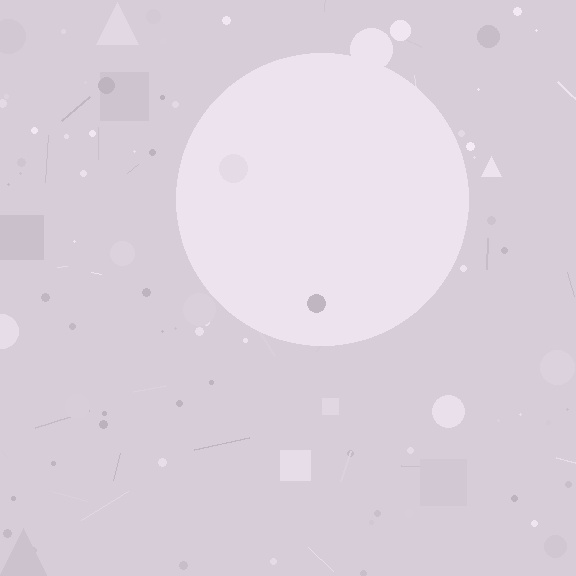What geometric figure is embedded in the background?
A circle is embedded in the background.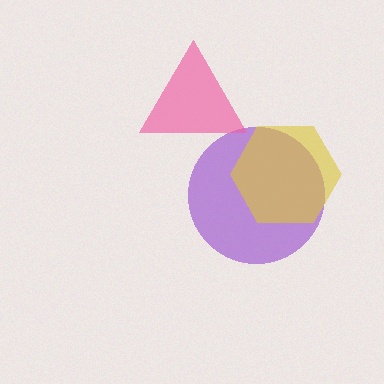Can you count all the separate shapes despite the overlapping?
Yes, there are 3 separate shapes.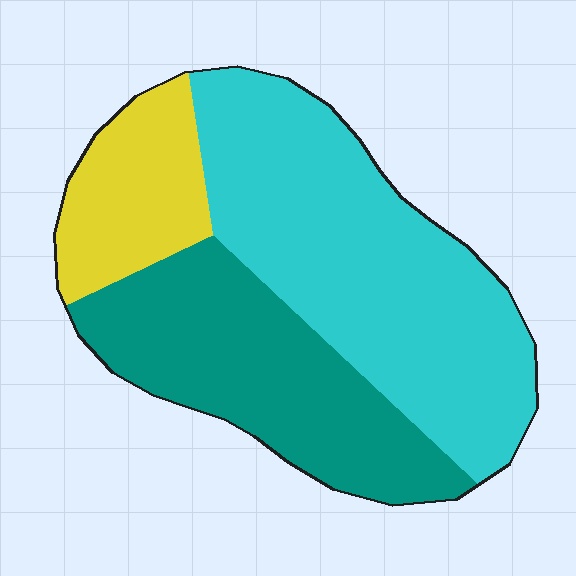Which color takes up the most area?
Cyan, at roughly 50%.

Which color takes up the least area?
Yellow, at roughly 15%.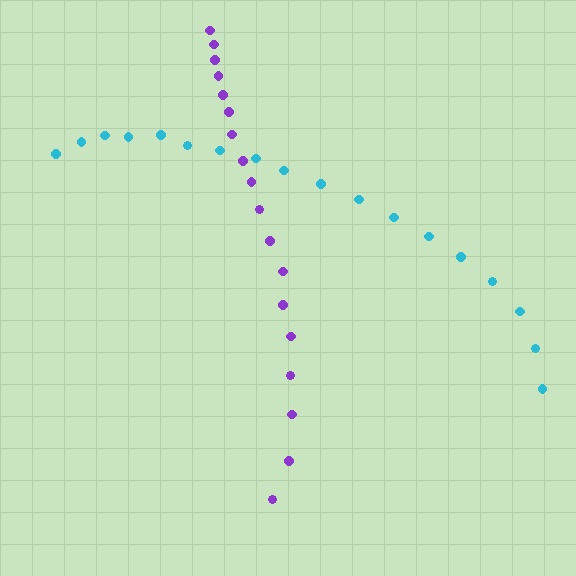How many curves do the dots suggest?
There are 2 distinct paths.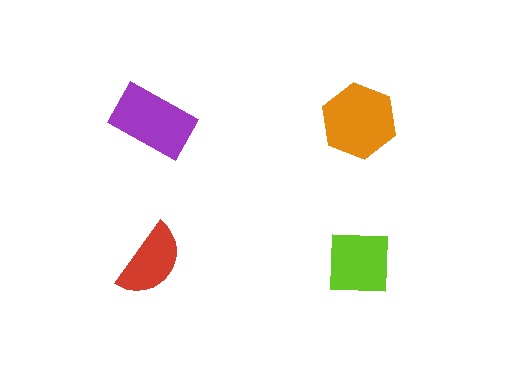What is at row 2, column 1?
A red semicircle.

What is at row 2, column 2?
A lime square.